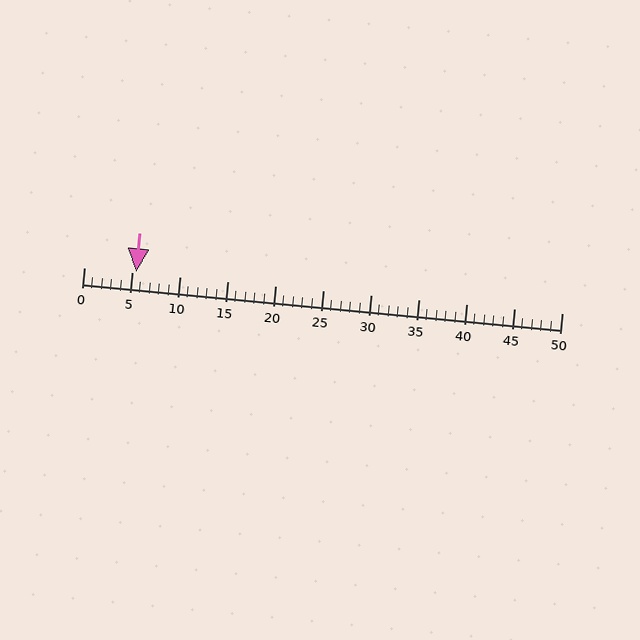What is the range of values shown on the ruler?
The ruler shows values from 0 to 50.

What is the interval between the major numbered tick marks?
The major tick marks are spaced 5 units apart.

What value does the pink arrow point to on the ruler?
The pink arrow points to approximately 6.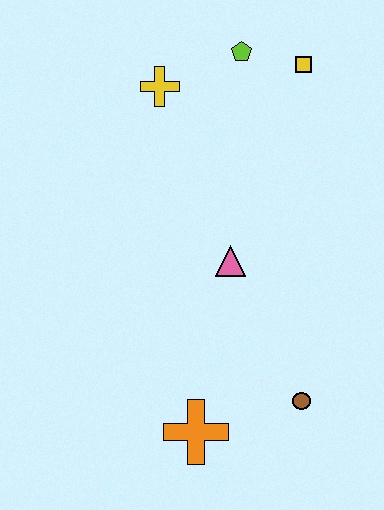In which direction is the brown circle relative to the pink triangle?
The brown circle is below the pink triangle.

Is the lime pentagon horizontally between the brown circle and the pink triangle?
Yes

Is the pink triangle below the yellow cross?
Yes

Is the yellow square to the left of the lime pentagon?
No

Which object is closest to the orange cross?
The brown circle is closest to the orange cross.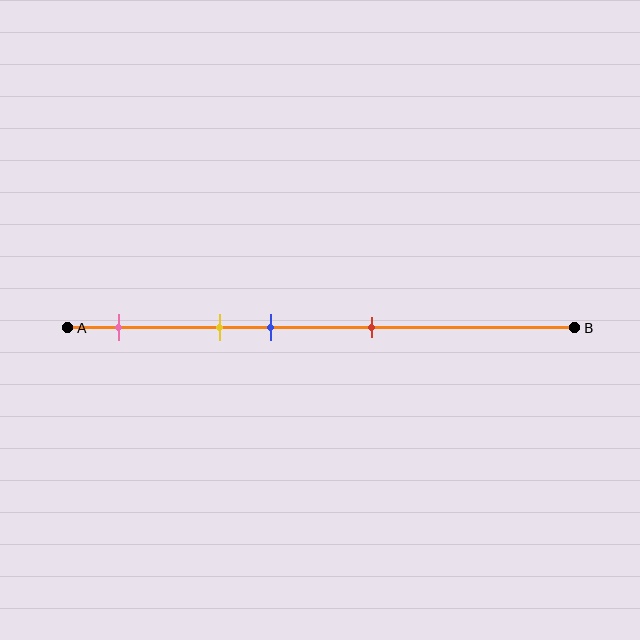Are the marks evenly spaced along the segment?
No, the marks are not evenly spaced.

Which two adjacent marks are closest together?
The yellow and blue marks are the closest adjacent pair.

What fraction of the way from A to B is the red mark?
The red mark is approximately 60% (0.6) of the way from A to B.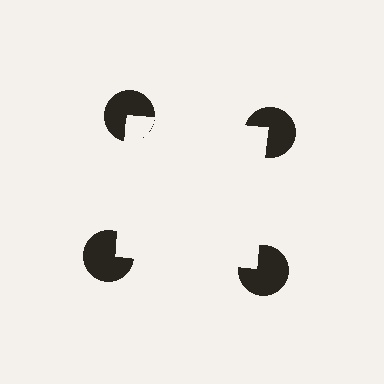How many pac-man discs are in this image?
There are 4 — one at each vertex of the illusory square.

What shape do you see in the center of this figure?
An illusory square — its edges are inferred from the aligned wedge cuts in the pac-man discs, not physically drawn.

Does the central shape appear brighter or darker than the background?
It typically appears slightly brighter than the background, even though no actual brightness change is drawn.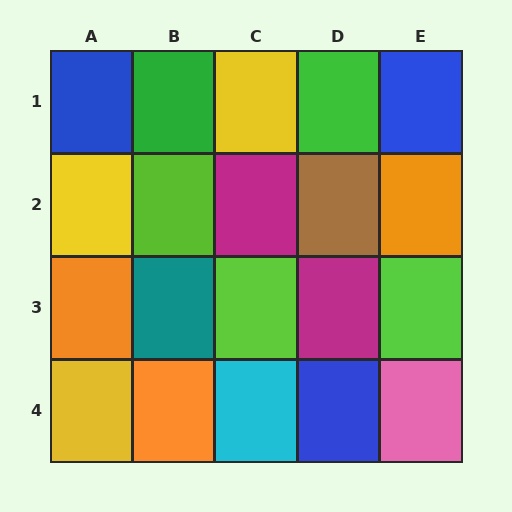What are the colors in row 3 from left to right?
Orange, teal, lime, magenta, lime.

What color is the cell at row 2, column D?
Brown.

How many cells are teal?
1 cell is teal.